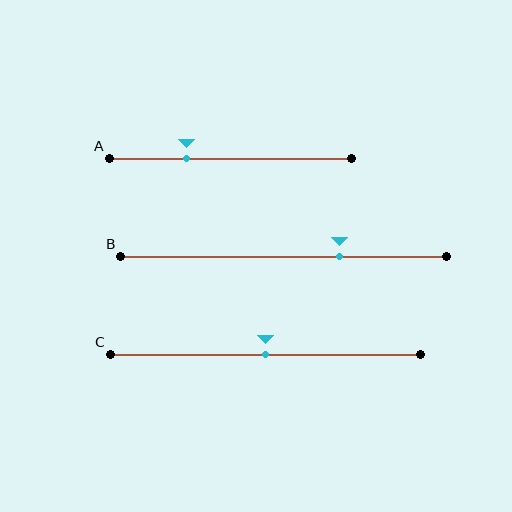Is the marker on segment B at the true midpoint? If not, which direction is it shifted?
No, the marker on segment B is shifted to the right by about 17% of the segment length.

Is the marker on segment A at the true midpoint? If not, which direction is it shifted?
No, the marker on segment A is shifted to the left by about 18% of the segment length.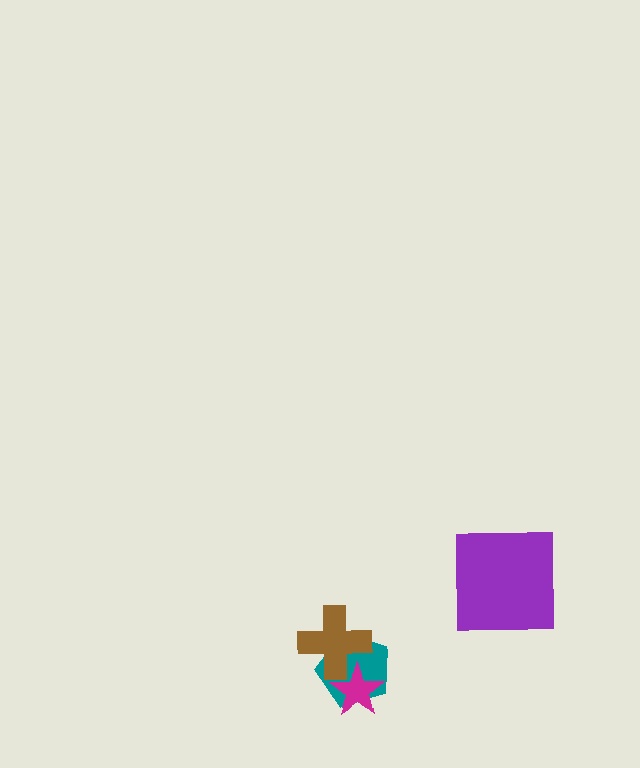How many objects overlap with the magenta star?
2 objects overlap with the magenta star.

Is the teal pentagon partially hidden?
Yes, it is partially covered by another shape.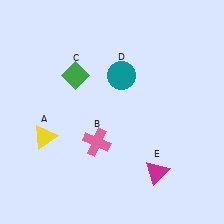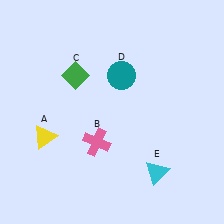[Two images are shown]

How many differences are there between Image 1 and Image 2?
There is 1 difference between the two images.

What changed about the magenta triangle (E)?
In Image 1, E is magenta. In Image 2, it changed to cyan.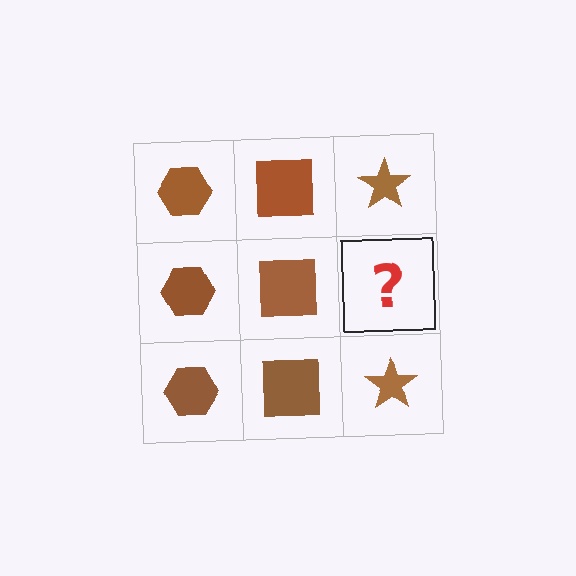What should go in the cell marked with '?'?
The missing cell should contain a brown star.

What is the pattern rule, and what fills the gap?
The rule is that each column has a consistent shape. The gap should be filled with a brown star.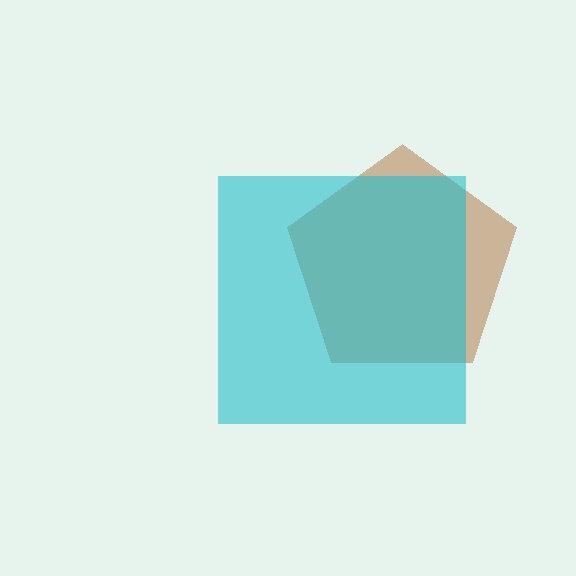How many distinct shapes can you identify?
There are 2 distinct shapes: a brown pentagon, a cyan square.